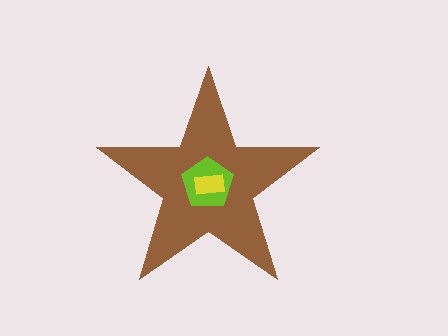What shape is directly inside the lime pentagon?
The yellow rectangle.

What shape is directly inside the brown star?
The lime pentagon.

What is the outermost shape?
The brown star.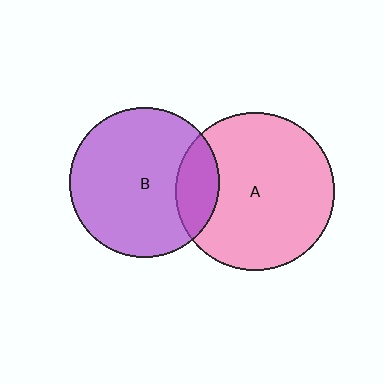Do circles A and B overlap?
Yes.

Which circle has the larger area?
Circle A (pink).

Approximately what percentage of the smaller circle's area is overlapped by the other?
Approximately 20%.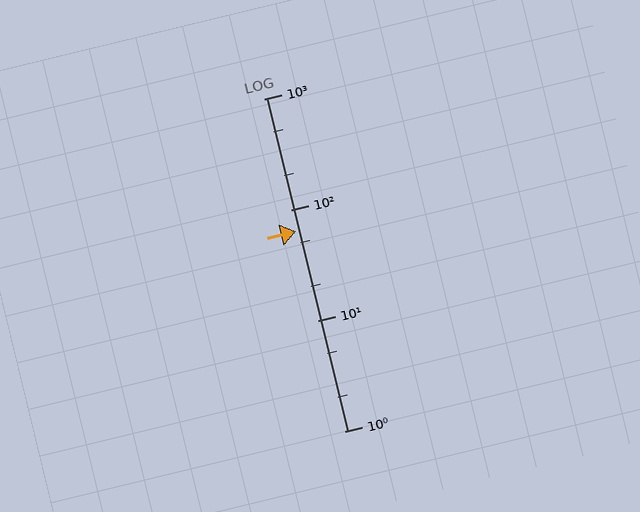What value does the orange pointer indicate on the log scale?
The pointer indicates approximately 63.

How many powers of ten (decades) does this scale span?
The scale spans 3 decades, from 1 to 1000.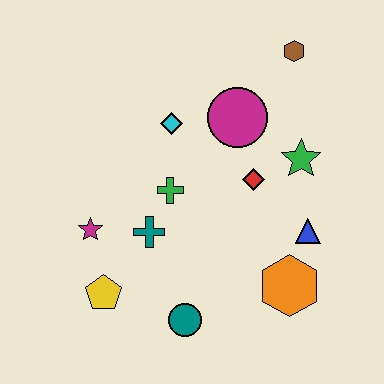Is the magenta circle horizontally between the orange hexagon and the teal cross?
Yes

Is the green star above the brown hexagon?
No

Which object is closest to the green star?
The red diamond is closest to the green star.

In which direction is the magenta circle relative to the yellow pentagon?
The magenta circle is above the yellow pentagon.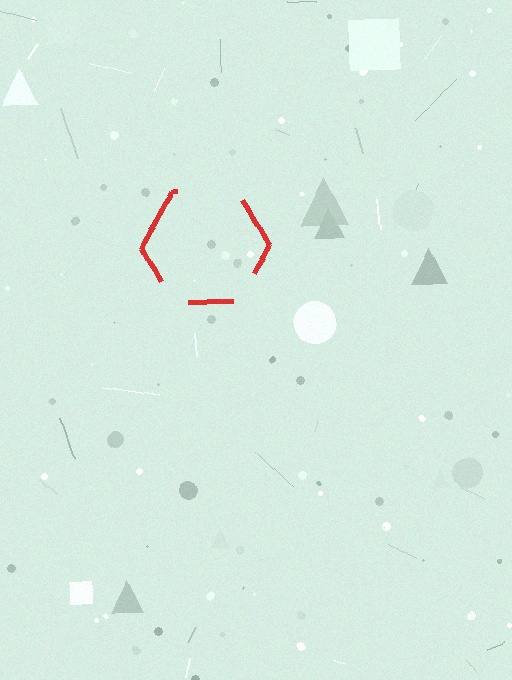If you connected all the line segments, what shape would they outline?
They would outline a hexagon.